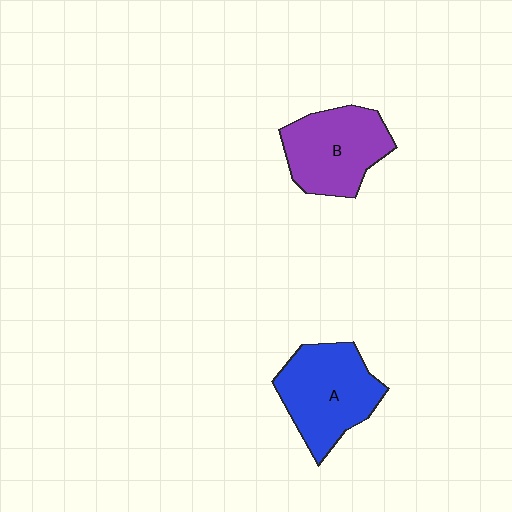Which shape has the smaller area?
Shape B (purple).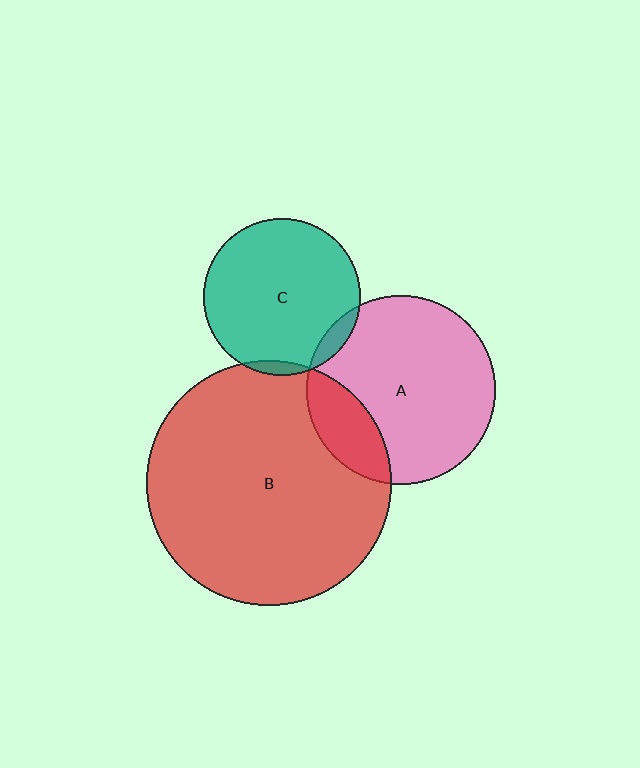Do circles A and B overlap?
Yes.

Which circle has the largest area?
Circle B (red).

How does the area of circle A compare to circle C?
Approximately 1.5 times.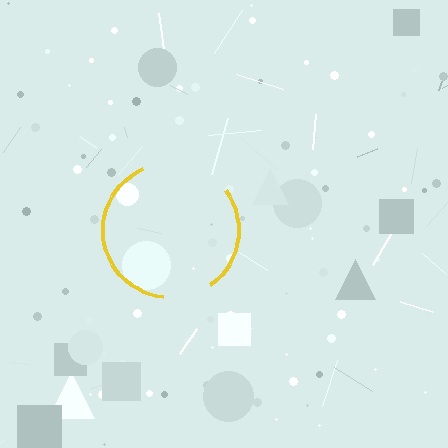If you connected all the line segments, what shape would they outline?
They would outline a circle.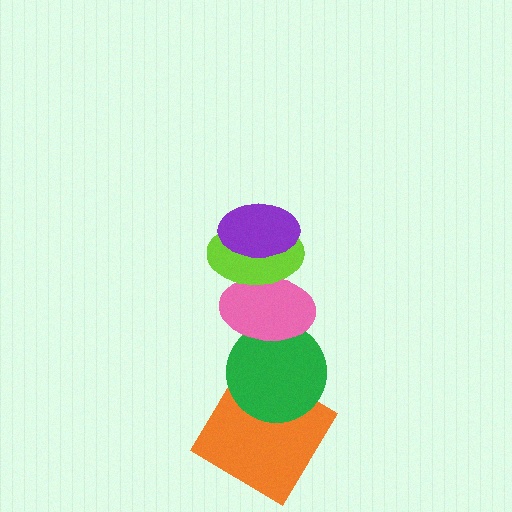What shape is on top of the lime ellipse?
The purple ellipse is on top of the lime ellipse.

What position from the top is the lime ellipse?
The lime ellipse is 2nd from the top.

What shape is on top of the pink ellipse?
The lime ellipse is on top of the pink ellipse.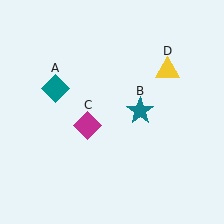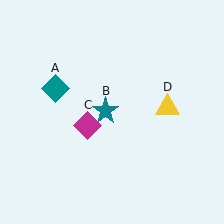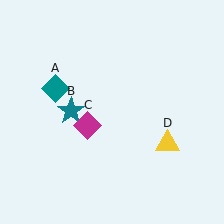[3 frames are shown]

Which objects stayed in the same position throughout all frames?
Teal diamond (object A) and magenta diamond (object C) remained stationary.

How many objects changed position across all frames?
2 objects changed position: teal star (object B), yellow triangle (object D).